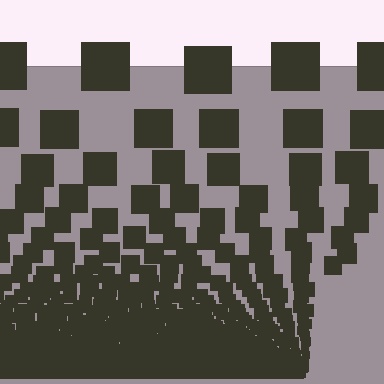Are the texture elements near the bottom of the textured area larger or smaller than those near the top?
Smaller. The gradient is inverted — elements near the bottom are smaller and denser.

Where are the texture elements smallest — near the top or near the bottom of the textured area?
Near the bottom.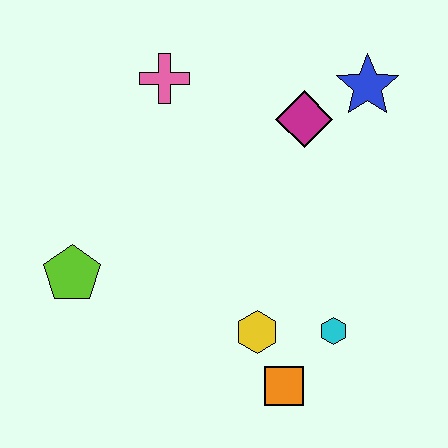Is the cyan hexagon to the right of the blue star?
No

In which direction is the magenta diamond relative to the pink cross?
The magenta diamond is to the right of the pink cross.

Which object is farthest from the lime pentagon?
The blue star is farthest from the lime pentagon.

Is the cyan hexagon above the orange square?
Yes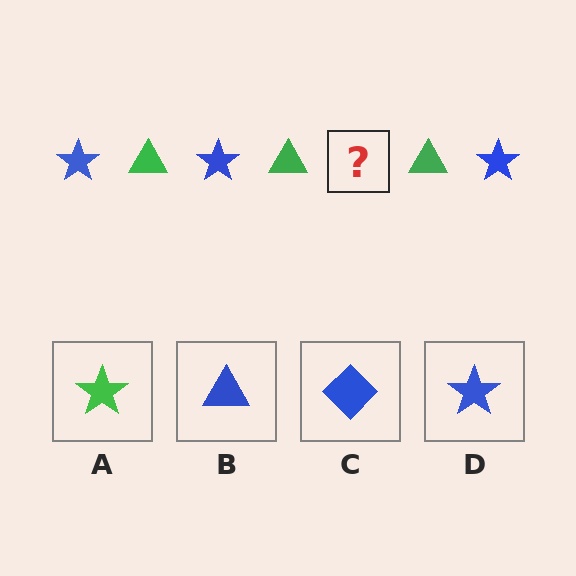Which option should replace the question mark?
Option D.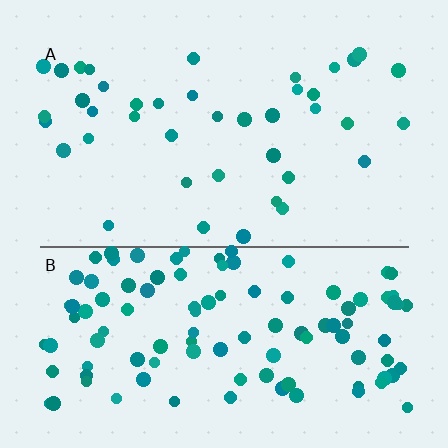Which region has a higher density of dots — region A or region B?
B (the bottom).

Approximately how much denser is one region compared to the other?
Approximately 2.7× — region B over region A.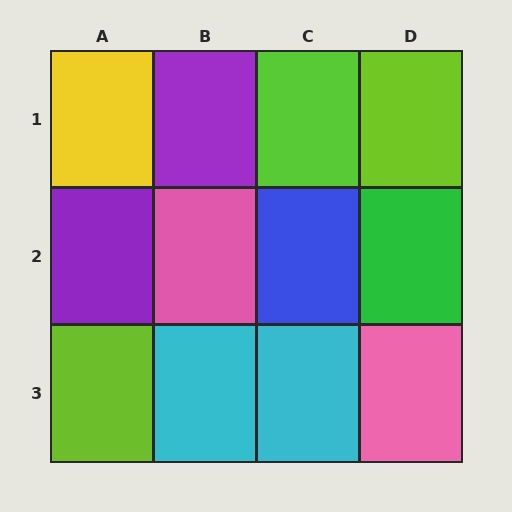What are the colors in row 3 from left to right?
Lime, cyan, cyan, pink.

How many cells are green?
1 cell is green.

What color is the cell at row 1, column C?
Lime.